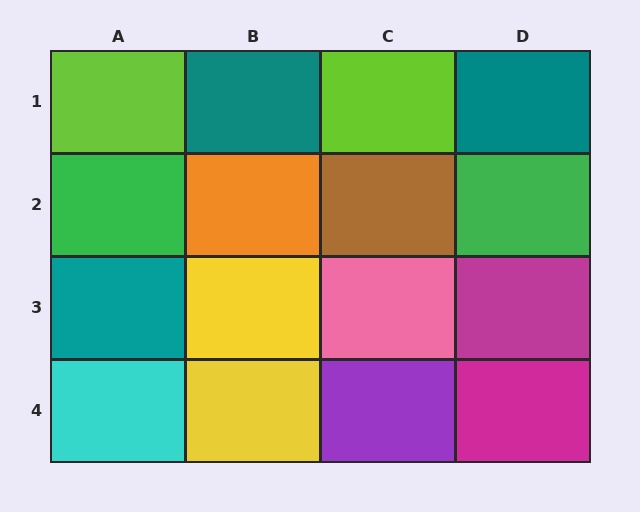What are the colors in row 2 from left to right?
Green, orange, brown, green.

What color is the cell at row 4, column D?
Magenta.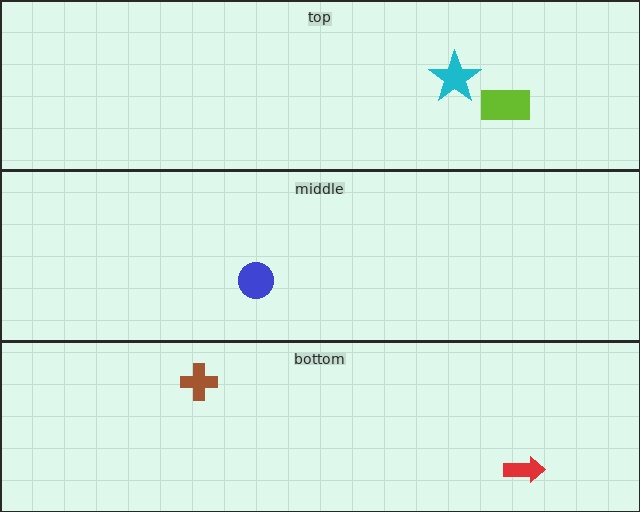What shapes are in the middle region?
The blue circle.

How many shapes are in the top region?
2.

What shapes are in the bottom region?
The red arrow, the brown cross.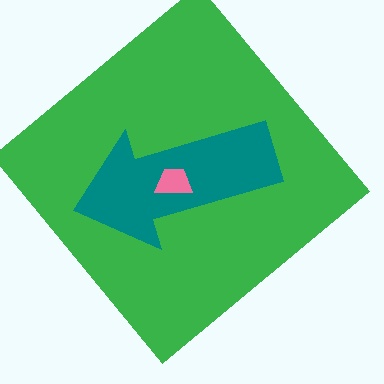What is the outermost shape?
The green diamond.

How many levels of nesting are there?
3.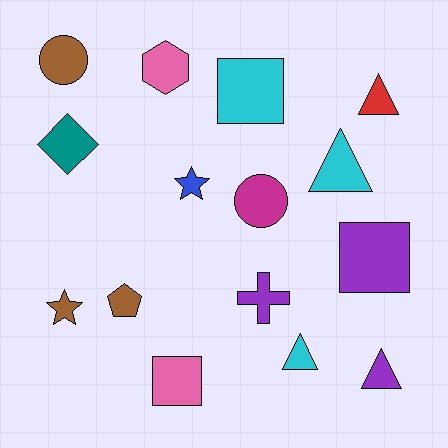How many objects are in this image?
There are 15 objects.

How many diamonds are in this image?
There is 1 diamond.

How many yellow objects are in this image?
There are no yellow objects.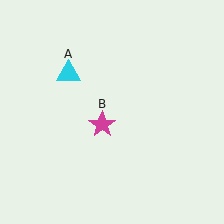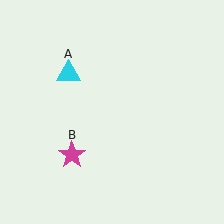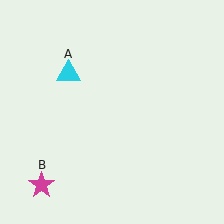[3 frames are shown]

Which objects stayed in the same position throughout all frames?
Cyan triangle (object A) remained stationary.